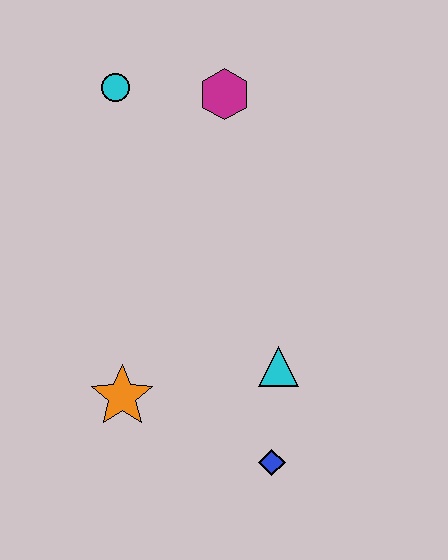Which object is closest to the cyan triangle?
The blue diamond is closest to the cyan triangle.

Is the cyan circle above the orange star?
Yes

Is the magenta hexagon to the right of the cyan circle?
Yes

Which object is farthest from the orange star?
The magenta hexagon is farthest from the orange star.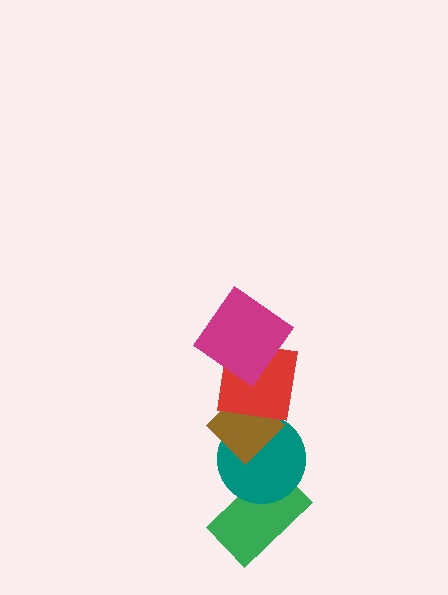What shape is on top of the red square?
The magenta diamond is on top of the red square.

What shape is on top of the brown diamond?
The red square is on top of the brown diamond.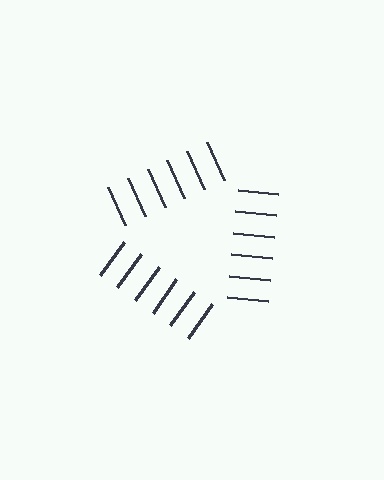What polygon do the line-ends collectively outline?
An illusory triangle — the line segments terminate on its edges but no continuous stroke is drawn.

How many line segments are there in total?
18 — 6 along each of the 3 edges.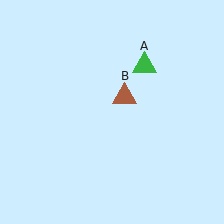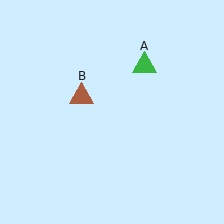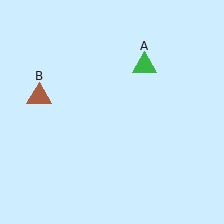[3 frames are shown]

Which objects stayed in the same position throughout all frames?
Green triangle (object A) remained stationary.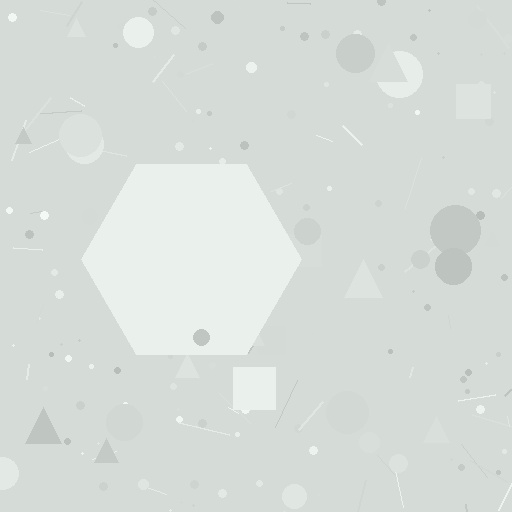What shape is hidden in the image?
A hexagon is hidden in the image.